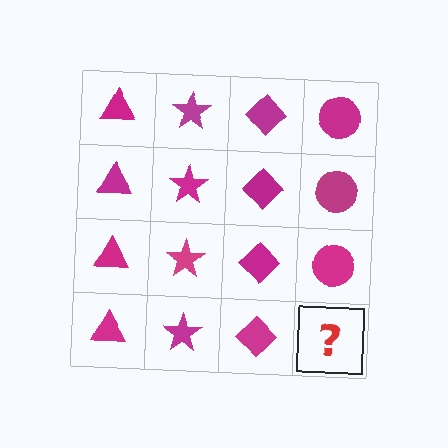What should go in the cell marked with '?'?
The missing cell should contain a magenta circle.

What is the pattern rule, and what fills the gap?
The rule is that each column has a consistent shape. The gap should be filled with a magenta circle.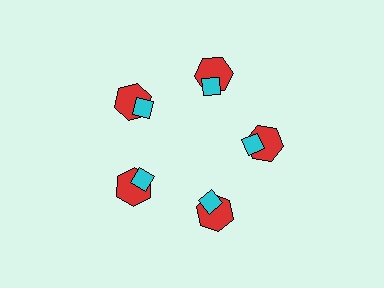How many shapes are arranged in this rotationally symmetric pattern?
There are 10 shapes, arranged in 5 groups of 2.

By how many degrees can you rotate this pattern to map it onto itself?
The pattern maps onto itself every 72 degrees of rotation.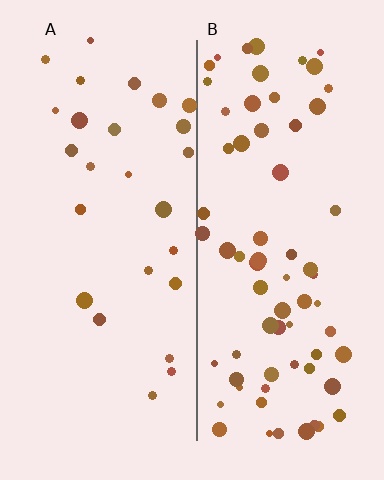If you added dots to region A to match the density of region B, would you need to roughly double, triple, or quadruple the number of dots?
Approximately triple.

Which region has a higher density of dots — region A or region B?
B (the right).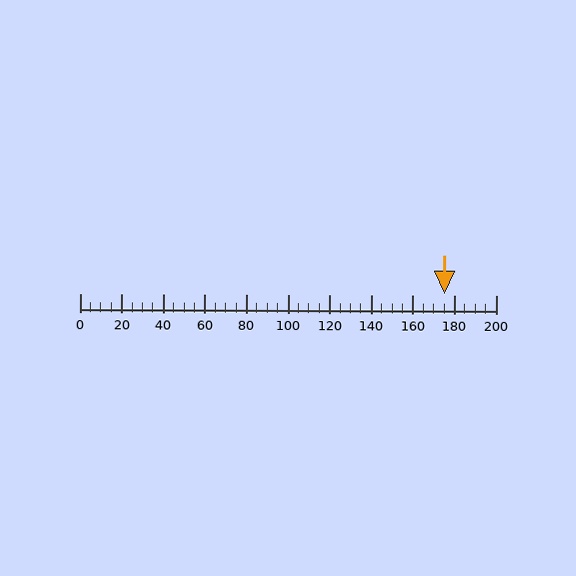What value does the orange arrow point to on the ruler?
The orange arrow points to approximately 175.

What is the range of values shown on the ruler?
The ruler shows values from 0 to 200.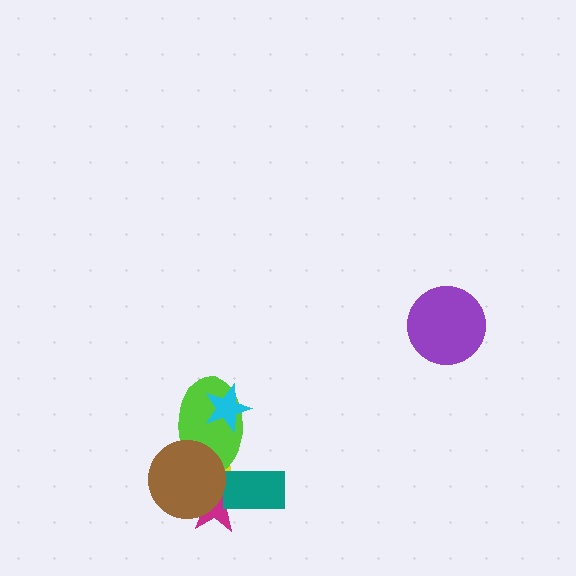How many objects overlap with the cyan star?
1 object overlaps with the cyan star.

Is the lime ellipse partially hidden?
Yes, it is partially covered by another shape.